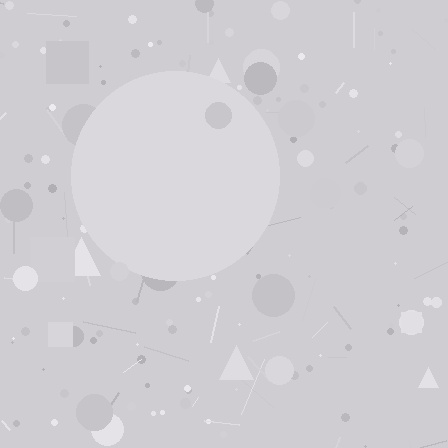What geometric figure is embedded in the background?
A circle is embedded in the background.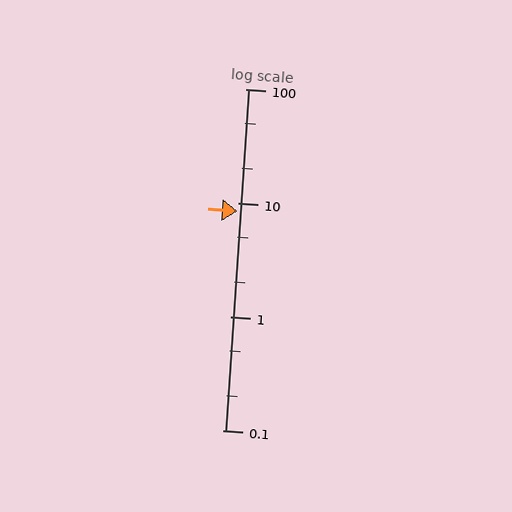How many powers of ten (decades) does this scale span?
The scale spans 3 decades, from 0.1 to 100.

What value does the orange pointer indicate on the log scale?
The pointer indicates approximately 8.5.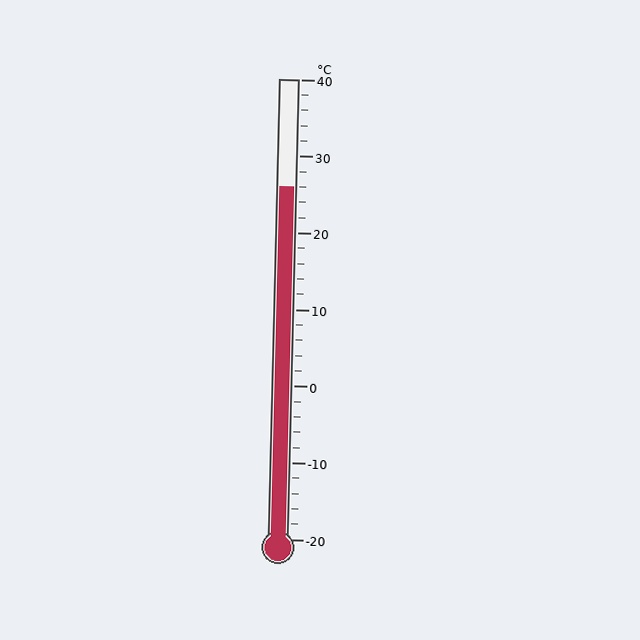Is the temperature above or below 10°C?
The temperature is above 10°C.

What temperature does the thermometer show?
The thermometer shows approximately 26°C.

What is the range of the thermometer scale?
The thermometer scale ranges from -20°C to 40°C.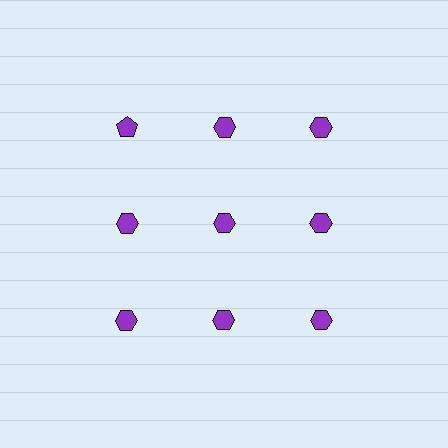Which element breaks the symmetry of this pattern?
The purple pentagon in the top row, leftmost column breaks the symmetry. All other shapes are purple hexagons.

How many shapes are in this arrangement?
There are 9 shapes arranged in a grid pattern.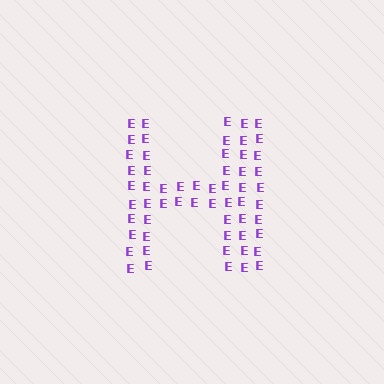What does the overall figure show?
The overall figure shows the letter H.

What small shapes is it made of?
It is made of small letter E's.